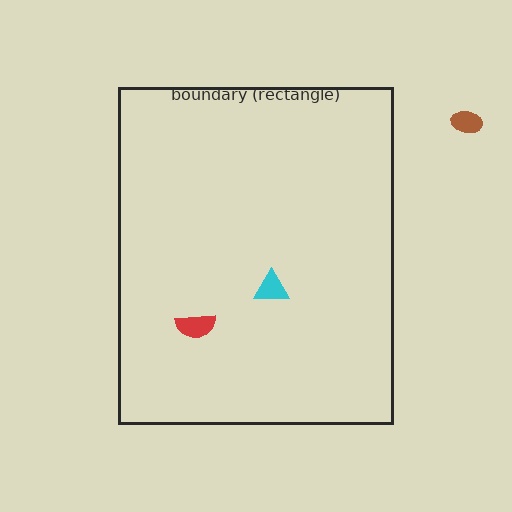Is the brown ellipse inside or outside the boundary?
Outside.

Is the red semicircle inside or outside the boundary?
Inside.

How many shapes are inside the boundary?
2 inside, 1 outside.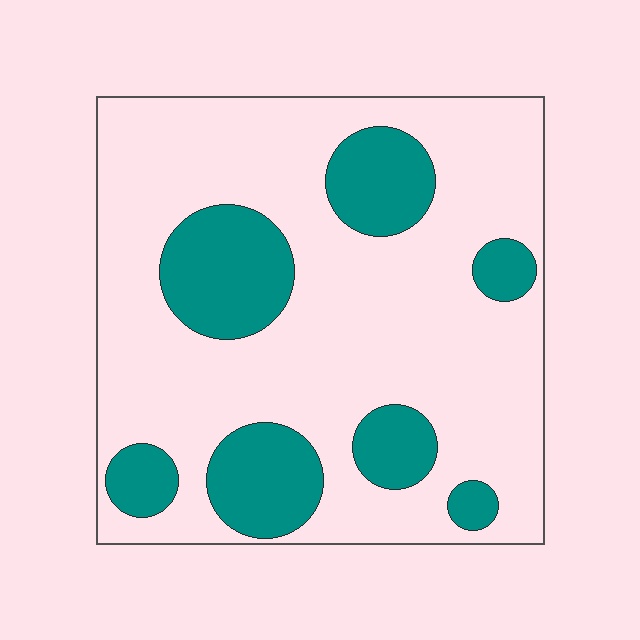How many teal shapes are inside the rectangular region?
7.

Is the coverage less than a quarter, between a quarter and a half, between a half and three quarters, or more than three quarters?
Between a quarter and a half.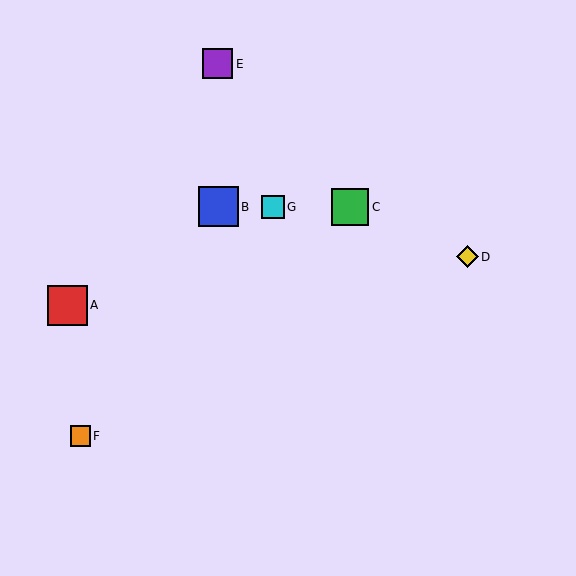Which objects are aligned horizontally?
Objects B, C, G are aligned horizontally.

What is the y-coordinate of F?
Object F is at y≈436.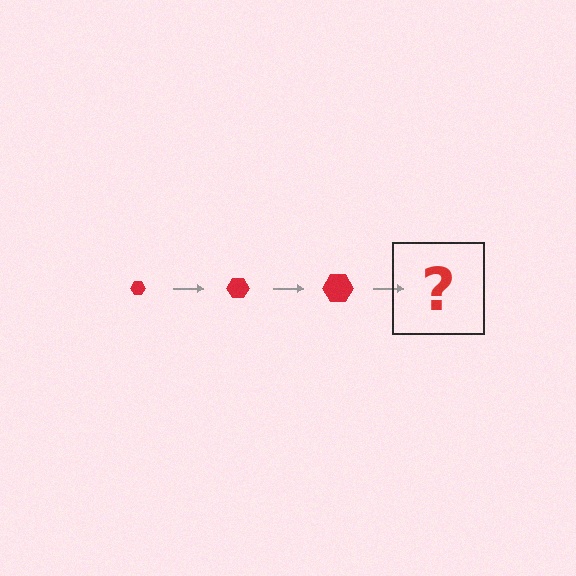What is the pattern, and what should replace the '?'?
The pattern is that the hexagon gets progressively larger each step. The '?' should be a red hexagon, larger than the previous one.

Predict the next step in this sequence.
The next step is a red hexagon, larger than the previous one.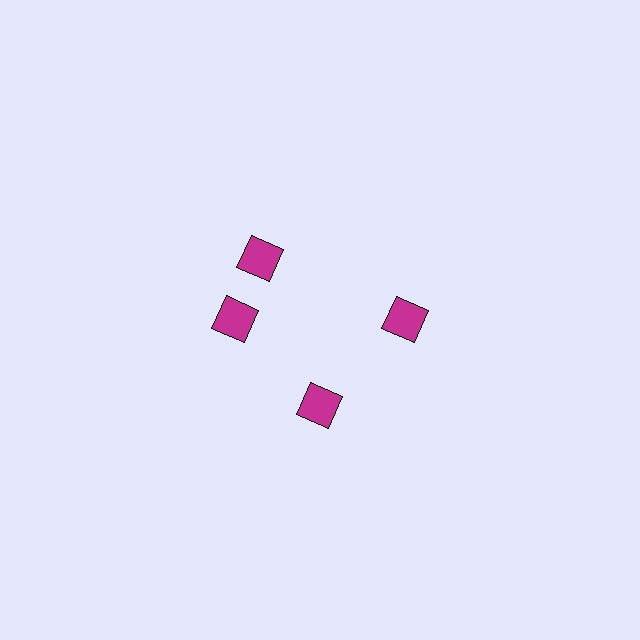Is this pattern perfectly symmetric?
No. The 4 magenta diamonds are arranged in a ring, but one element near the 12 o'clock position is rotated out of alignment along the ring, breaking the 4-fold rotational symmetry.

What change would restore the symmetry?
The symmetry would be restored by rotating it back into even spacing with its neighbors so that all 4 diamonds sit at equal angles and equal distance from the center.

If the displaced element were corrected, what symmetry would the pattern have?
It would have 4-fold rotational symmetry — the pattern would map onto itself every 90 degrees.